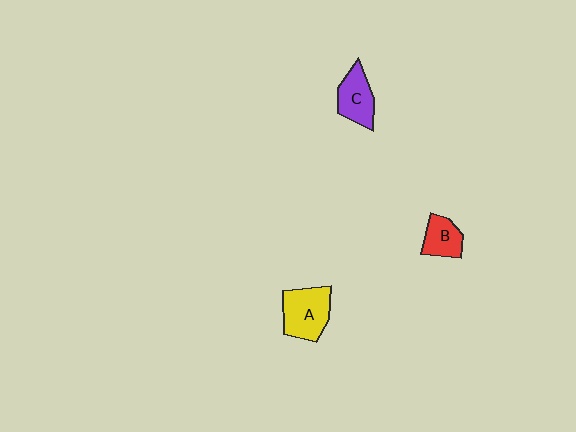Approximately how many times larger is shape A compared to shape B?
Approximately 1.6 times.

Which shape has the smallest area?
Shape B (red).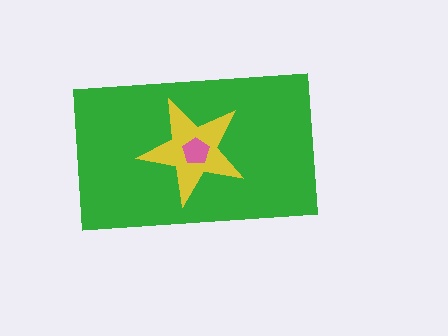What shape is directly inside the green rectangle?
The yellow star.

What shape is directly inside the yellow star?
The pink pentagon.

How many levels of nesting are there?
3.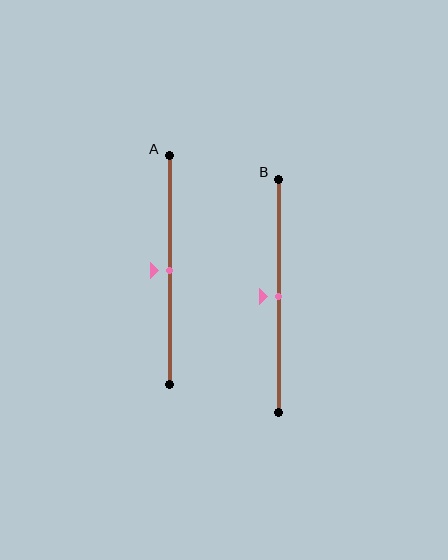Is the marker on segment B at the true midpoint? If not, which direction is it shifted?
Yes, the marker on segment B is at the true midpoint.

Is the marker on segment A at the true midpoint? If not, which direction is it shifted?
Yes, the marker on segment A is at the true midpoint.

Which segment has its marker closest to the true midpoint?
Segment A has its marker closest to the true midpoint.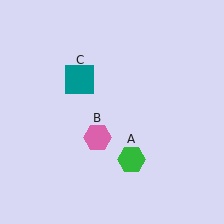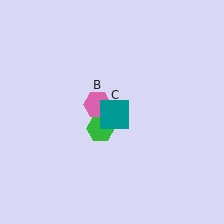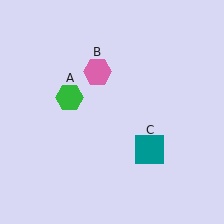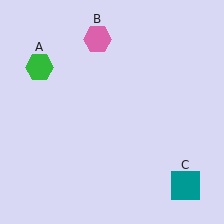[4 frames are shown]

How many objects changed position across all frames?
3 objects changed position: green hexagon (object A), pink hexagon (object B), teal square (object C).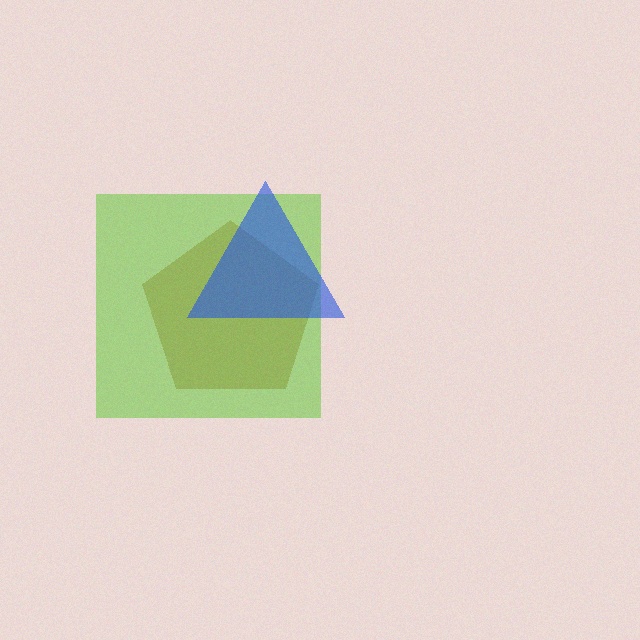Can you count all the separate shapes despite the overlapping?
Yes, there are 3 separate shapes.